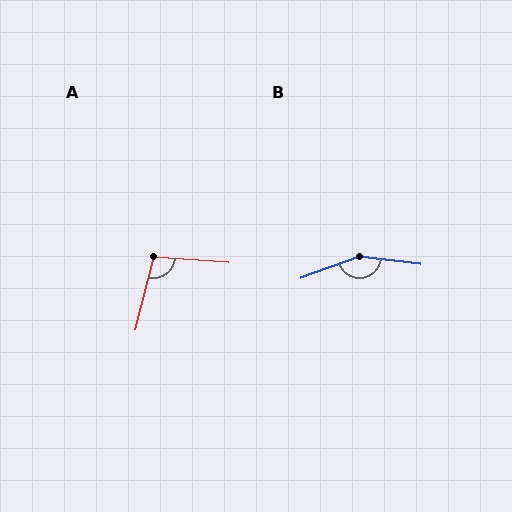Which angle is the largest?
B, at approximately 153 degrees.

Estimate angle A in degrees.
Approximately 100 degrees.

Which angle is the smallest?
A, at approximately 100 degrees.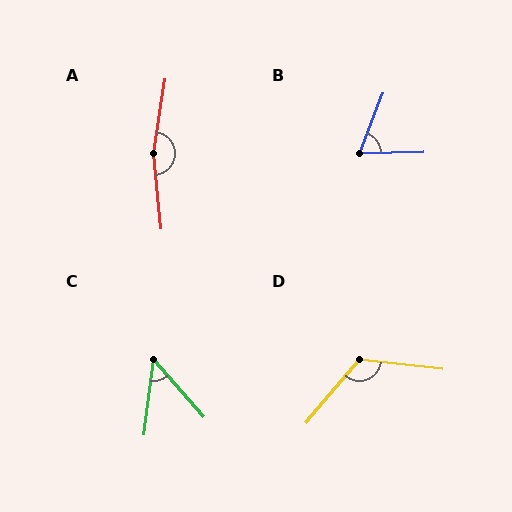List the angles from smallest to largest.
C (49°), B (68°), D (123°), A (166°).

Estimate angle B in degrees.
Approximately 68 degrees.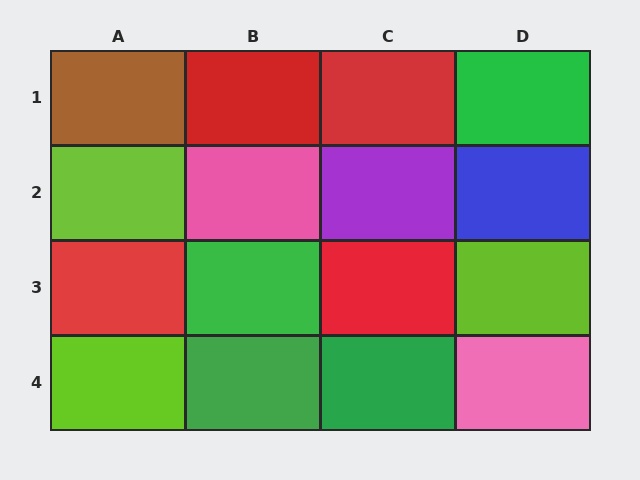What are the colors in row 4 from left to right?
Lime, green, green, pink.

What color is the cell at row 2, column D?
Blue.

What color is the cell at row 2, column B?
Pink.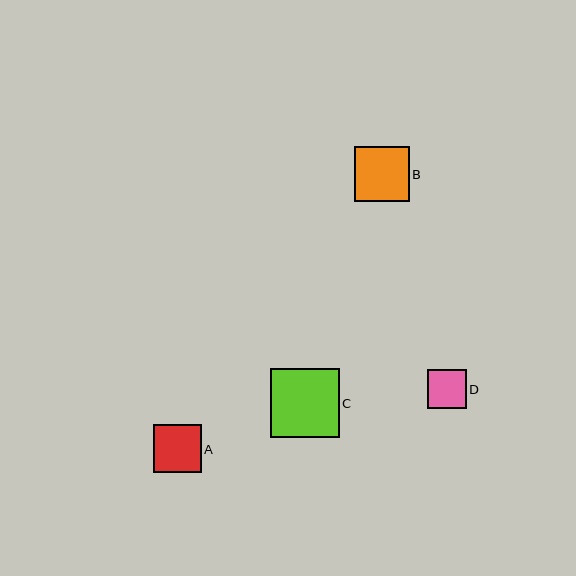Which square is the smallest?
Square D is the smallest with a size of approximately 39 pixels.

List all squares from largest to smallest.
From largest to smallest: C, B, A, D.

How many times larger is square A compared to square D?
Square A is approximately 1.2 times the size of square D.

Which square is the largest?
Square C is the largest with a size of approximately 68 pixels.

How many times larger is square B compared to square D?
Square B is approximately 1.4 times the size of square D.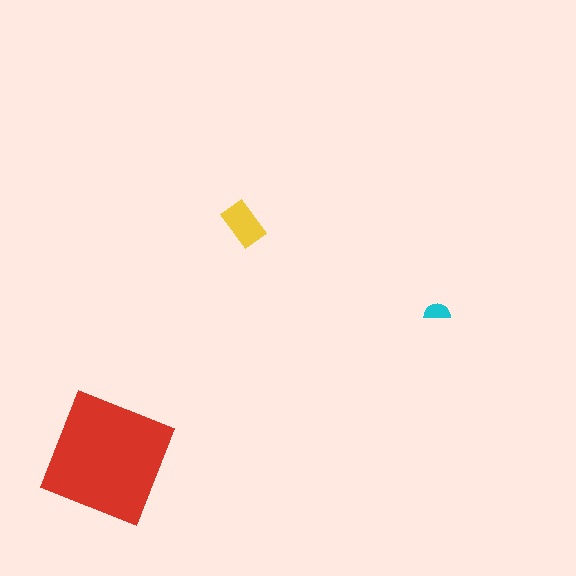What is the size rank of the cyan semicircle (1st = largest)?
3rd.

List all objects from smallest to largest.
The cyan semicircle, the yellow rectangle, the red square.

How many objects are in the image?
There are 3 objects in the image.